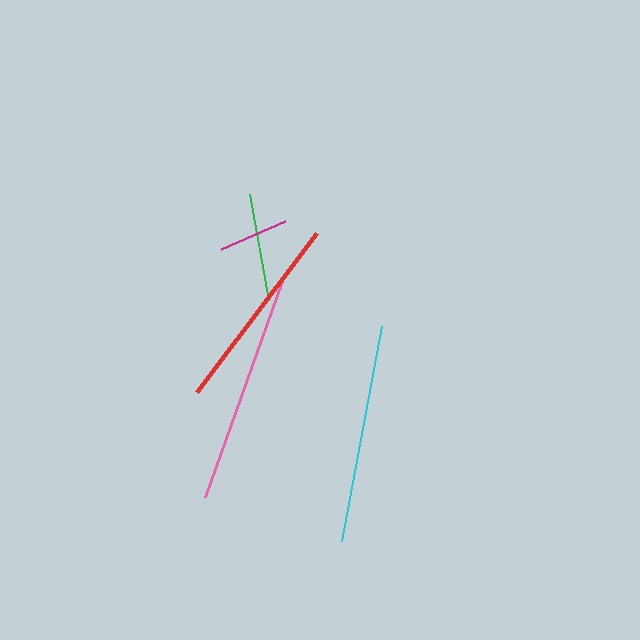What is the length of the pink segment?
The pink segment is approximately 230 pixels long.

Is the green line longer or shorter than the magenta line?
The green line is longer than the magenta line.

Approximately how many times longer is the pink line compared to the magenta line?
The pink line is approximately 3.3 times the length of the magenta line.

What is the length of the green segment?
The green segment is approximately 108 pixels long.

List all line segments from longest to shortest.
From longest to shortest: pink, cyan, red, green, magenta.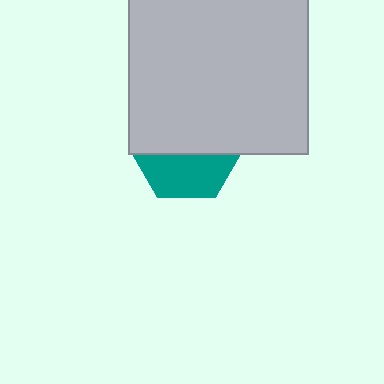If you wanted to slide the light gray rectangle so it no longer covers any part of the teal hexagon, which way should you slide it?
Slide it up — that is the most direct way to separate the two shapes.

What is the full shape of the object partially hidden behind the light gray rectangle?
The partially hidden object is a teal hexagon.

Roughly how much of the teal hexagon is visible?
A small part of it is visible (roughly 40%).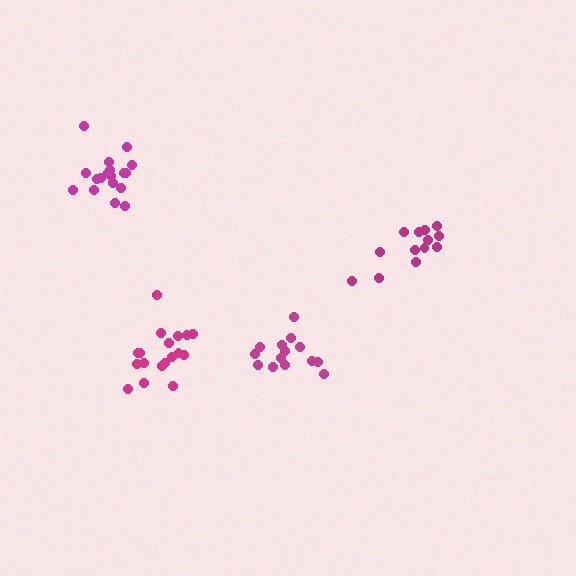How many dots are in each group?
Group 1: 18 dots, Group 2: 13 dots, Group 3: 18 dots, Group 4: 14 dots (63 total).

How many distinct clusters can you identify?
There are 4 distinct clusters.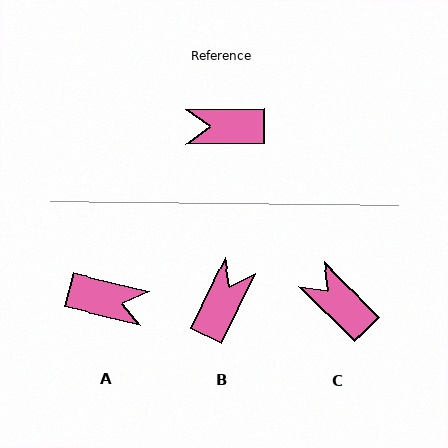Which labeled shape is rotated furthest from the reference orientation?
A, about 166 degrees away.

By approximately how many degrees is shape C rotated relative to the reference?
Approximately 45 degrees clockwise.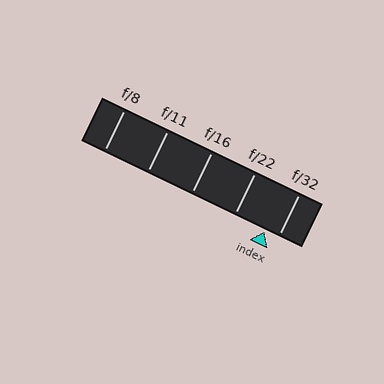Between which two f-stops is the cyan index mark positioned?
The index mark is between f/22 and f/32.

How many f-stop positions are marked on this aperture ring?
There are 5 f-stop positions marked.